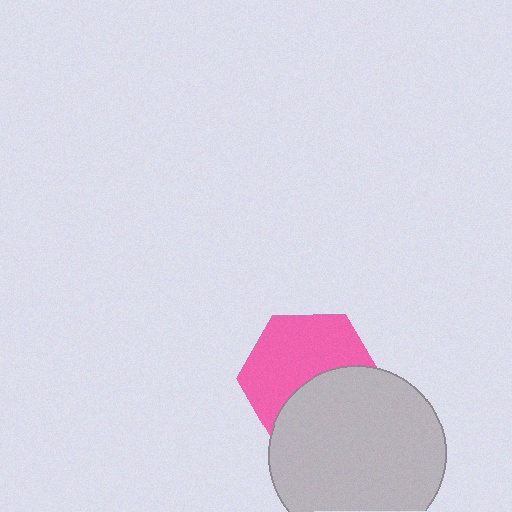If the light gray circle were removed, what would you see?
You would see the complete pink hexagon.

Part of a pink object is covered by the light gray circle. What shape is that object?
It is a hexagon.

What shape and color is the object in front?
The object in front is a light gray circle.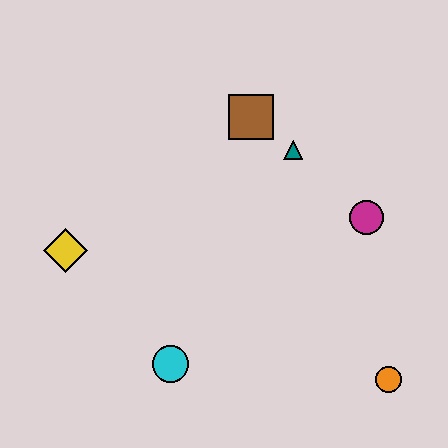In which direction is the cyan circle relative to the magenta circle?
The cyan circle is to the left of the magenta circle.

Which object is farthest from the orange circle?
The yellow diamond is farthest from the orange circle.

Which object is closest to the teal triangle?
The brown square is closest to the teal triangle.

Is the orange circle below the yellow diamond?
Yes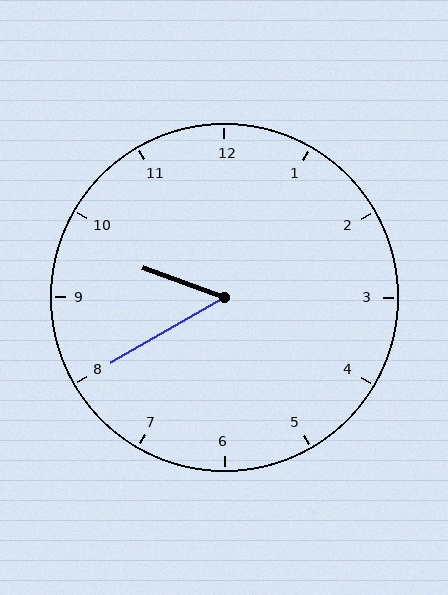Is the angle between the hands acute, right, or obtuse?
It is acute.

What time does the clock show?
9:40.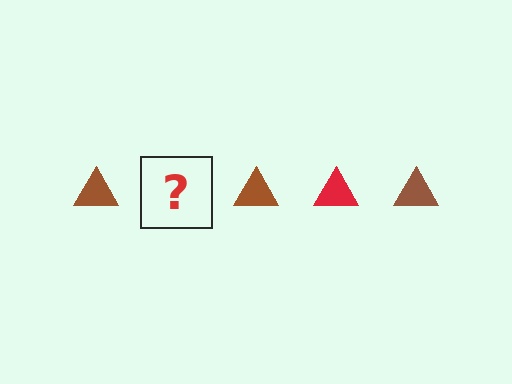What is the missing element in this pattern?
The missing element is a red triangle.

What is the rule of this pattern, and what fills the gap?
The rule is that the pattern cycles through brown, red triangles. The gap should be filled with a red triangle.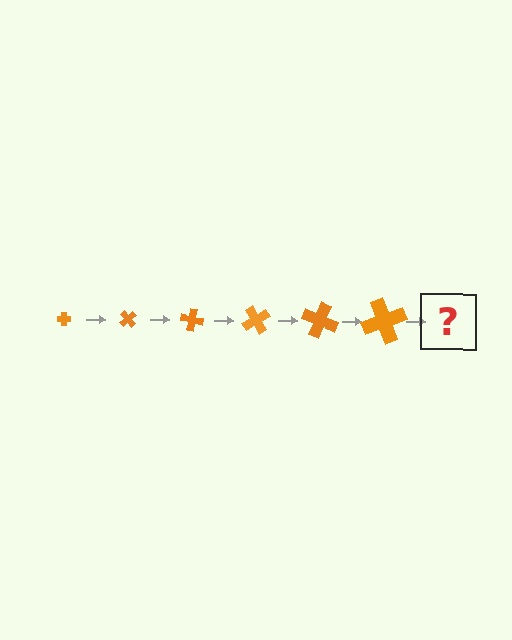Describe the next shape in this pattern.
It should be a cross, larger than the previous one and rotated 300 degrees from the start.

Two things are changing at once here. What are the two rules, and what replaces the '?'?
The two rules are that the cross grows larger each step and it rotates 50 degrees each step. The '?' should be a cross, larger than the previous one and rotated 300 degrees from the start.